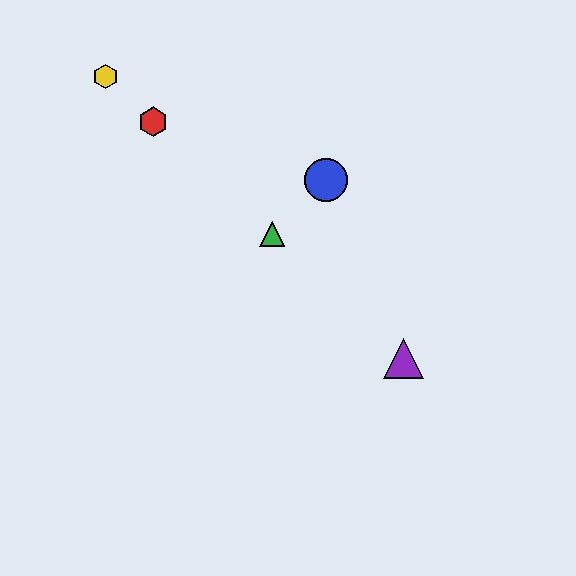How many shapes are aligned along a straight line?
4 shapes (the red hexagon, the green triangle, the yellow hexagon, the purple triangle) are aligned along a straight line.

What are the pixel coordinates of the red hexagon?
The red hexagon is at (153, 122).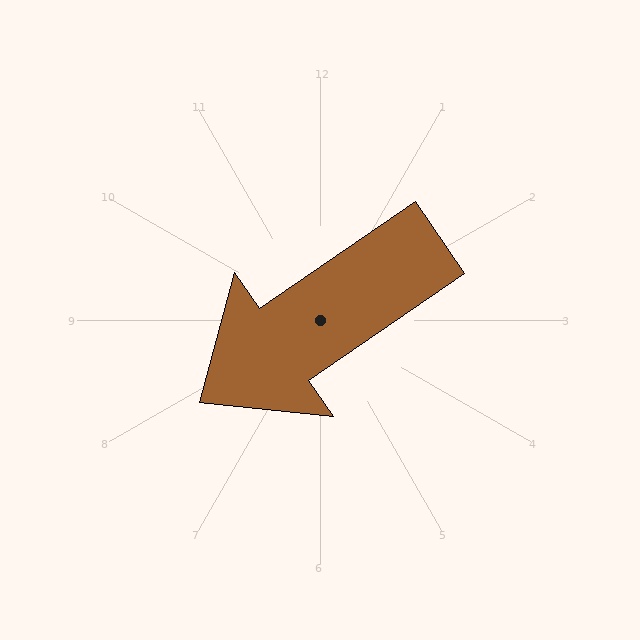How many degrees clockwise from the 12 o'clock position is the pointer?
Approximately 235 degrees.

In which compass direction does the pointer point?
Southwest.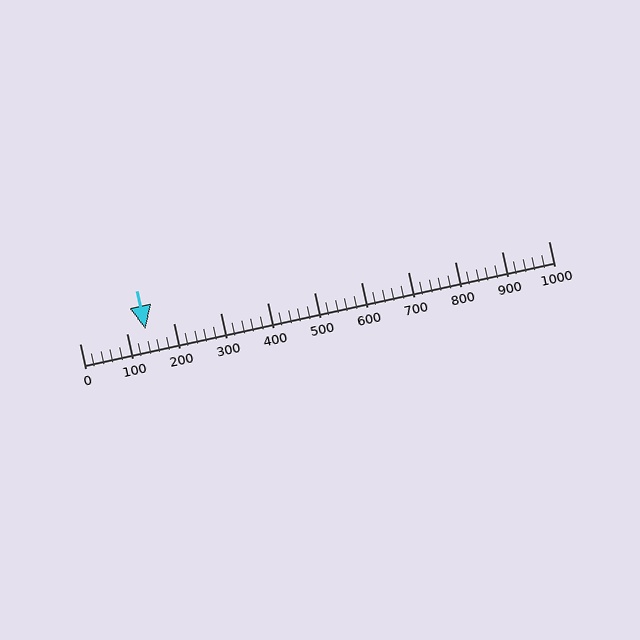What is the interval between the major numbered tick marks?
The major tick marks are spaced 100 units apart.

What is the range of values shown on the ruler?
The ruler shows values from 0 to 1000.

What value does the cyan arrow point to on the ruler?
The cyan arrow points to approximately 140.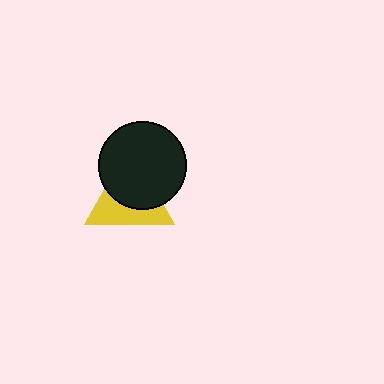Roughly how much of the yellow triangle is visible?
About half of it is visible (roughly 46%).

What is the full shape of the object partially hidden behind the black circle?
The partially hidden object is a yellow triangle.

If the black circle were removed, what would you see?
You would see the complete yellow triangle.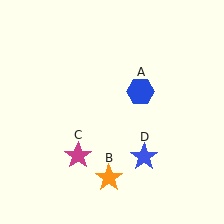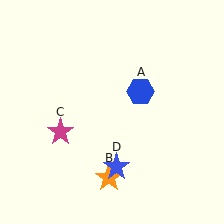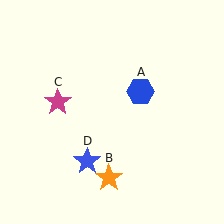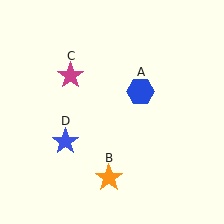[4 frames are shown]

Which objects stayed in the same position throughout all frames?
Blue hexagon (object A) and orange star (object B) remained stationary.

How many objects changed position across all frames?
2 objects changed position: magenta star (object C), blue star (object D).